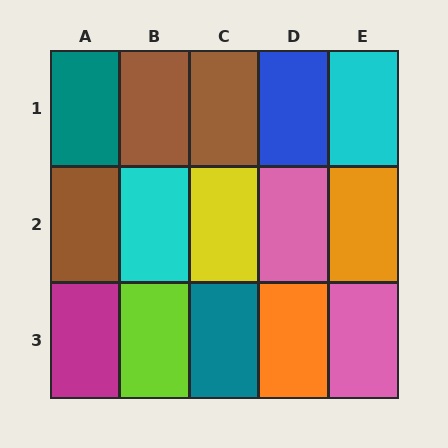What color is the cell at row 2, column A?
Brown.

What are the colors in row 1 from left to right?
Teal, brown, brown, blue, cyan.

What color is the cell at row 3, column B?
Lime.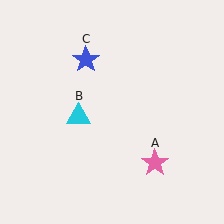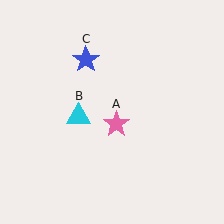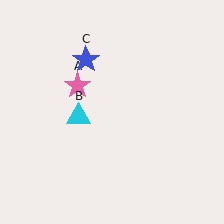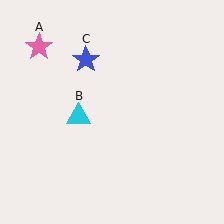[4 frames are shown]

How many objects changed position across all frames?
1 object changed position: pink star (object A).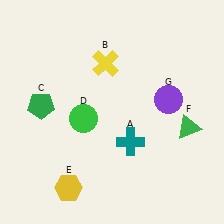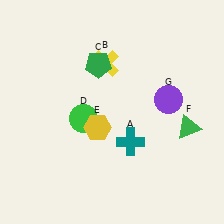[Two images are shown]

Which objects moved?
The objects that moved are: the green pentagon (C), the yellow hexagon (E).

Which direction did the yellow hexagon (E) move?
The yellow hexagon (E) moved up.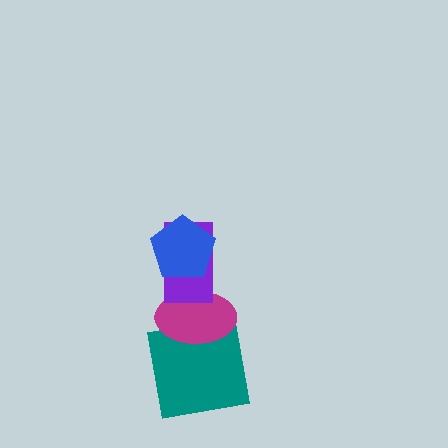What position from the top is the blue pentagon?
The blue pentagon is 1st from the top.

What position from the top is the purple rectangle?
The purple rectangle is 2nd from the top.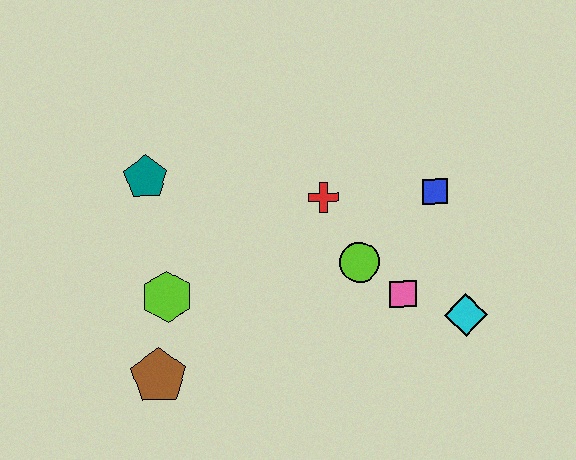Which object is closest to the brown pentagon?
The lime hexagon is closest to the brown pentagon.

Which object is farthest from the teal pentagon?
The cyan diamond is farthest from the teal pentagon.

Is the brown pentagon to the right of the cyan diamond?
No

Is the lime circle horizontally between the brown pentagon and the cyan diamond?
Yes